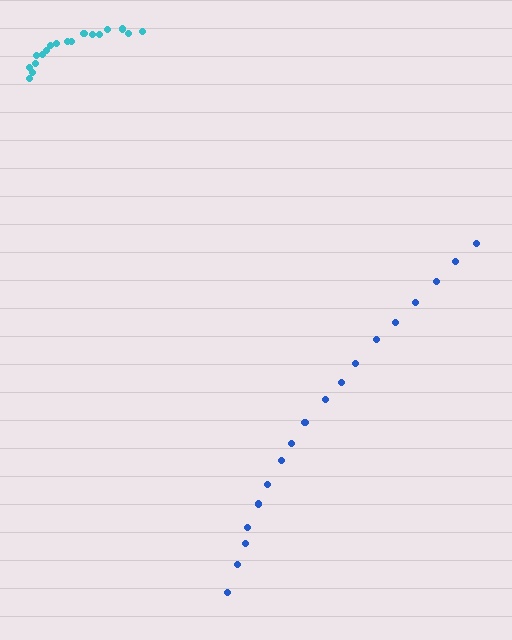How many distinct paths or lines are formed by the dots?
There are 2 distinct paths.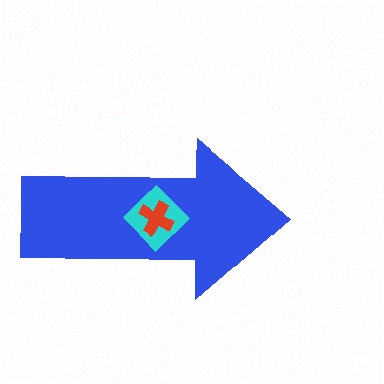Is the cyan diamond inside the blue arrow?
Yes.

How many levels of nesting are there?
3.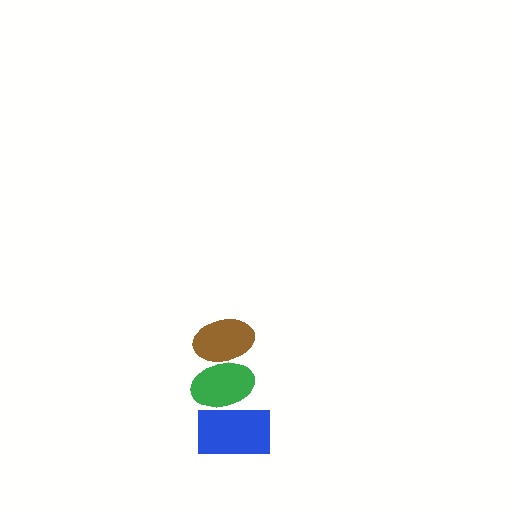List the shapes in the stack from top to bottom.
From top to bottom: the brown ellipse, the green ellipse, the blue rectangle.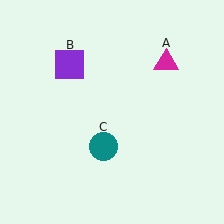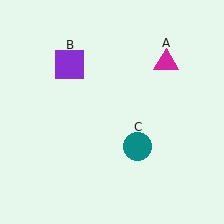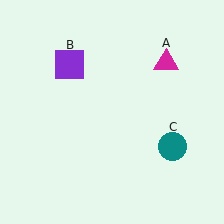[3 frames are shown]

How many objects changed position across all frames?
1 object changed position: teal circle (object C).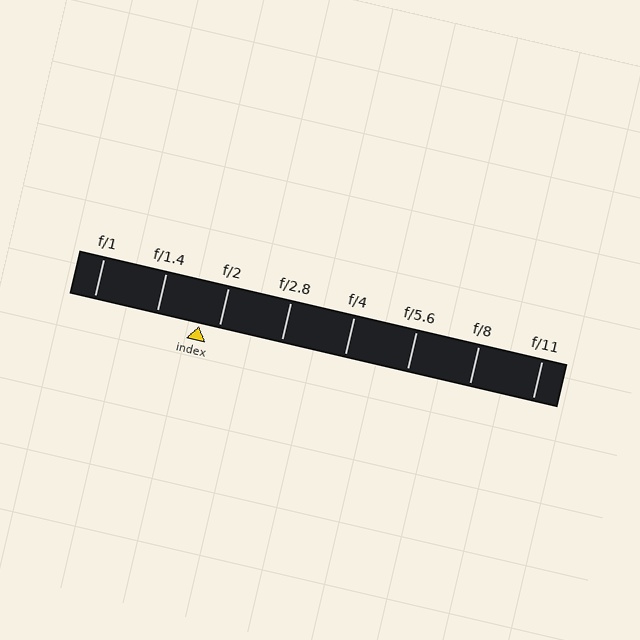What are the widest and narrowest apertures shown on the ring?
The widest aperture shown is f/1 and the narrowest is f/11.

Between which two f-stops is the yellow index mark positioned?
The index mark is between f/1.4 and f/2.